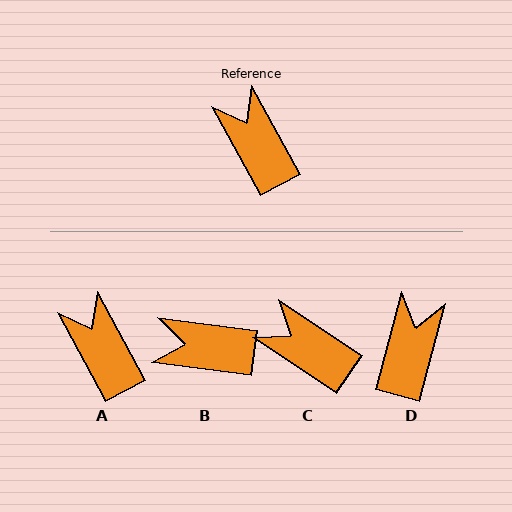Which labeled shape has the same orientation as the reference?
A.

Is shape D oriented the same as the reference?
No, it is off by about 44 degrees.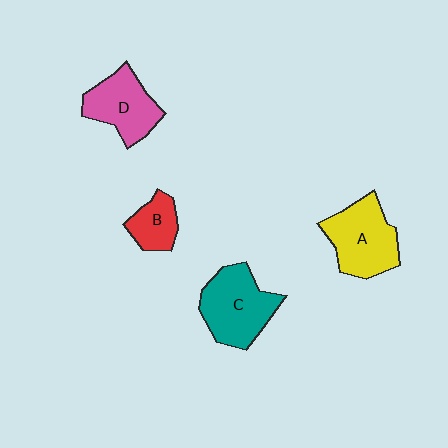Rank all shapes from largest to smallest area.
From largest to smallest: C (teal), A (yellow), D (pink), B (red).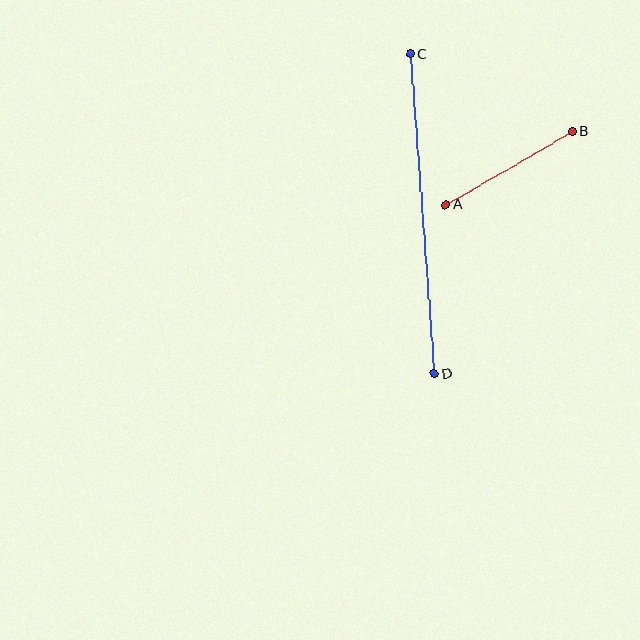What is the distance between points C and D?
The distance is approximately 320 pixels.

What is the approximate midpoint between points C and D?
The midpoint is at approximately (422, 214) pixels.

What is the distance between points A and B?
The distance is approximately 146 pixels.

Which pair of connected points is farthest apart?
Points C and D are farthest apart.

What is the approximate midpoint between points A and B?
The midpoint is at approximately (509, 168) pixels.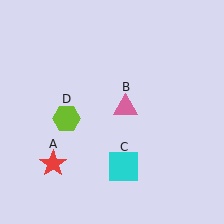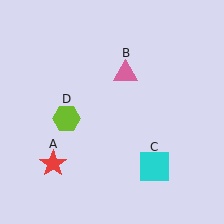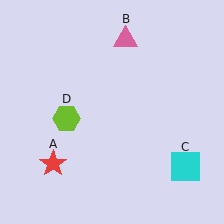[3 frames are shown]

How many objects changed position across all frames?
2 objects changed position: pink triangle (object B), cyan square (object C).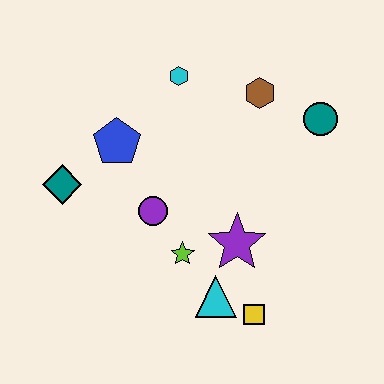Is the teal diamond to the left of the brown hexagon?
Yes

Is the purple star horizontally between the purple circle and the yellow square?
Yes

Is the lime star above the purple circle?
No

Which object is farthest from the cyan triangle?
The cyan hexagon is farthest from the cyan triangle.